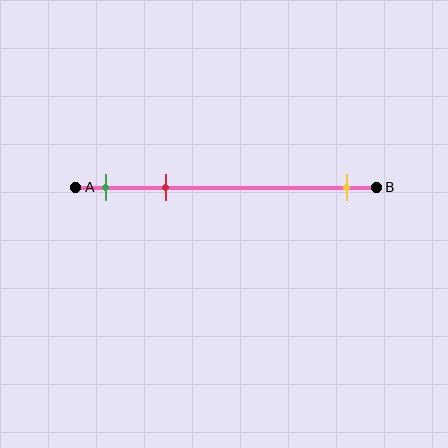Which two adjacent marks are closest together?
The green and red marks are the closest adjacent pair.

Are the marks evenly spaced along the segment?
No, the marks are not evenly spaced.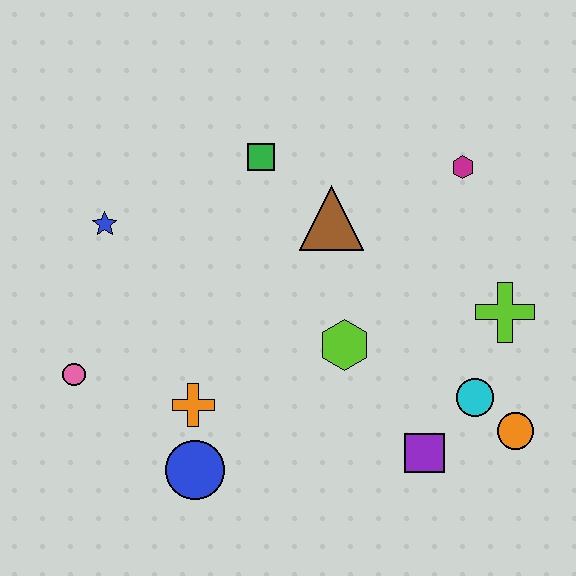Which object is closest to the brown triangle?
The green square is closest to the brown triangle.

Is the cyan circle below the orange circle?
No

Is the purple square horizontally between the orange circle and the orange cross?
Yes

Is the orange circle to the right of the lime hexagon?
Yes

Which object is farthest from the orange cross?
The magenta hexagon is farthest from the orange cross.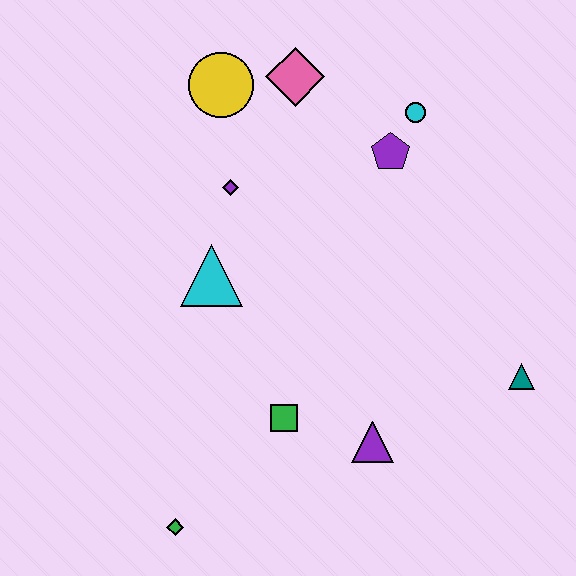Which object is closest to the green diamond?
The green square is closest to the green diamond.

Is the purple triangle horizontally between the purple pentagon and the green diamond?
Yes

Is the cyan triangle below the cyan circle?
Yes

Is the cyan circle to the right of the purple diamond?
Yes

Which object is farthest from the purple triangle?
The yellow circle is farthest from the purple triangle.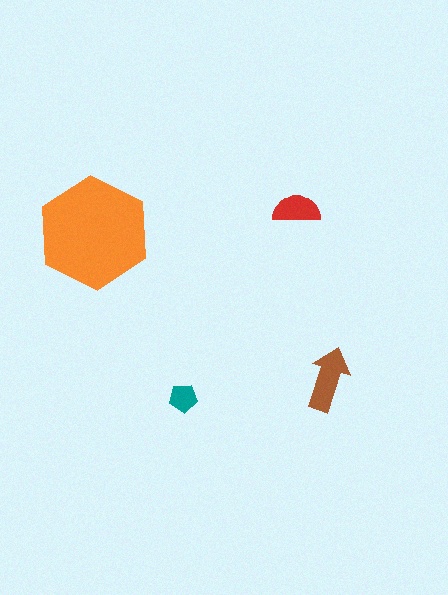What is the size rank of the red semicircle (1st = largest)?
3rd.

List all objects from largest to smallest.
The orange hexagon, the brown arrow, the red semicircle, the teal pentagon.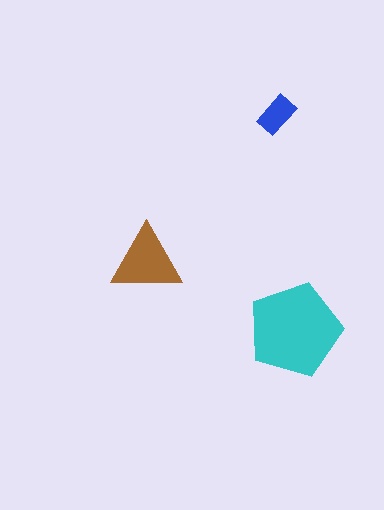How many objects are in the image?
There are 3 objects in the image.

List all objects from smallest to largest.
The blue rectangle, the brown triangle, the cyan pentagon.